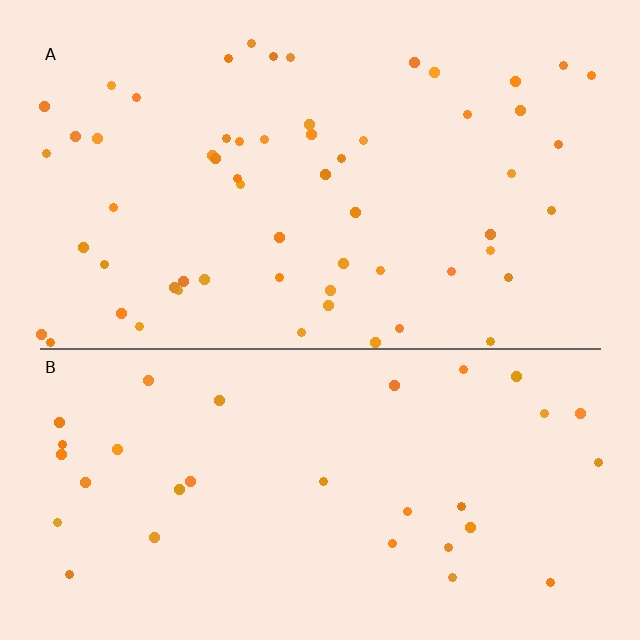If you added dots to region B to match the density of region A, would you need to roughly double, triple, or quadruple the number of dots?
Approximately double.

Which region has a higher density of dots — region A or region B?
A (the top).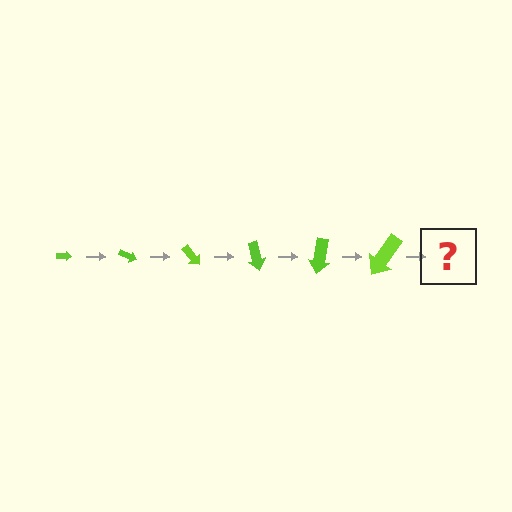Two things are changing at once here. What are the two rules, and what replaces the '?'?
The two rules are that the arrow grows larger each step and it rotates 25 degrees each step. The '?' should be an arrow, larger than the previous one and rotated 150 degrees from the start.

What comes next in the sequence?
The next element should be an arrow, larger than the previous one and rotated 150 degrees from the start.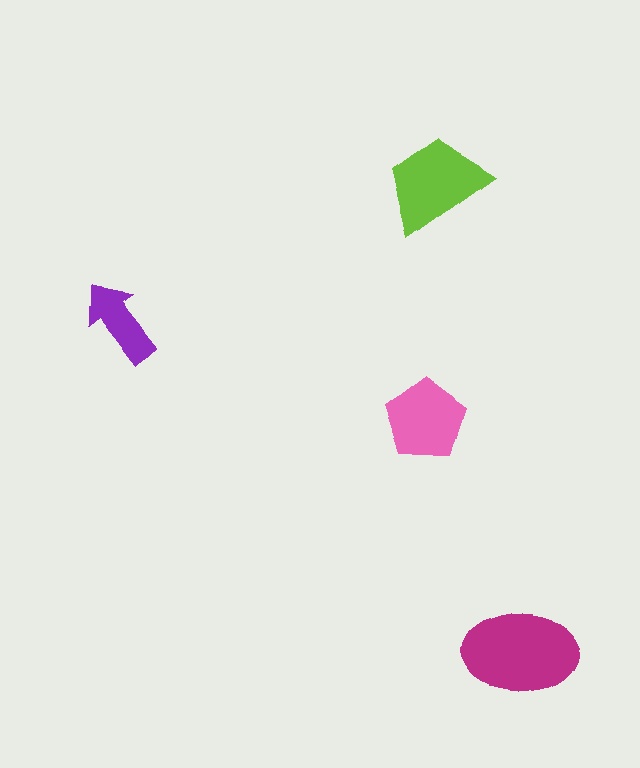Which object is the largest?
The magenta ellipse.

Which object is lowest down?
The magenta ellipse is bottommost.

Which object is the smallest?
The purple arrow.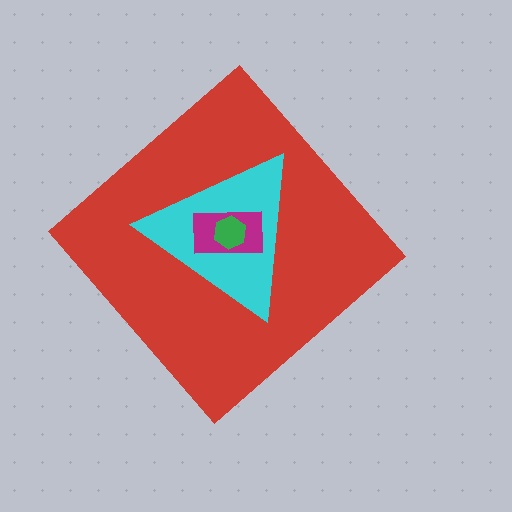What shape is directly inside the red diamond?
The cyan triangle.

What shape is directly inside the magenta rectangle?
The green hexagon.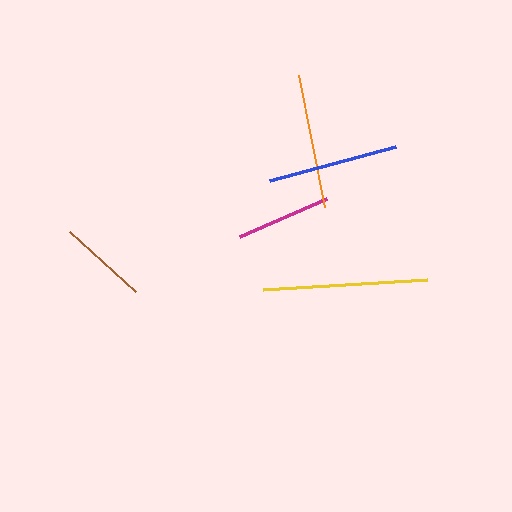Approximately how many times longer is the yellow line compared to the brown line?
The yellow line is approximately 1.8 times the length of the brown line.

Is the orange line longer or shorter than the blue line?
The orange line is longer than the blue line.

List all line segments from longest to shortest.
From longest to shortest: yellow, orange, blue, magenta, brown.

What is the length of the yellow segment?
The yellow segment is approximately 164 pixels long.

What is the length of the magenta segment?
The magenta segment is approximately 96 pixels long.